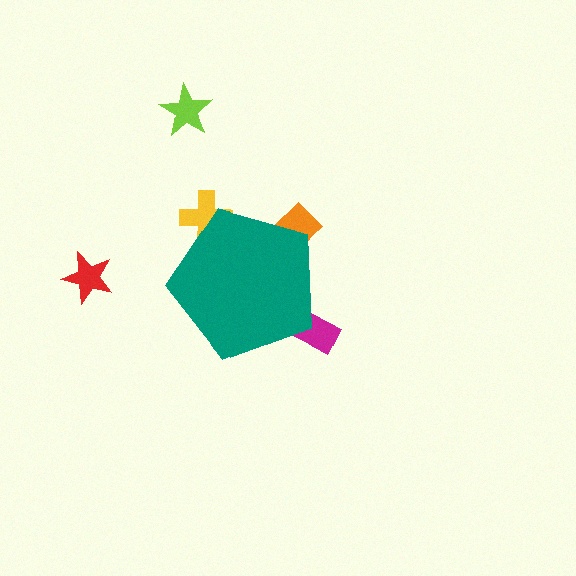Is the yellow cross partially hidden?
Yes, the yellow cross is partially hidden behind the teal pentagon.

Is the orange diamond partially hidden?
Yes, the orange diamond is partially hidden behind the teal pentagon.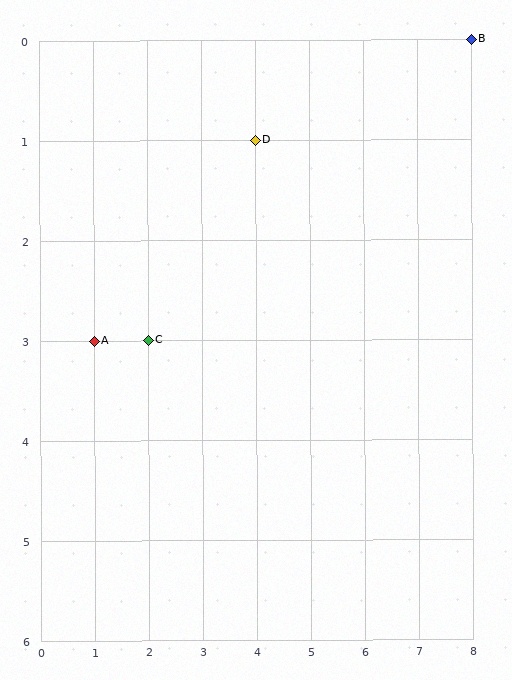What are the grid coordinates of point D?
Point D is at grid coordinates (4, 1).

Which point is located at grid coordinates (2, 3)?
Point C is at (2, 3).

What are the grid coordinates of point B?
Point B is at grid coordinates (8, 0).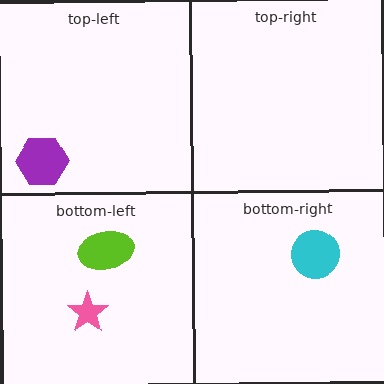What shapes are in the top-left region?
The purple hexagon.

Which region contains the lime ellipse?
The bottom-left region.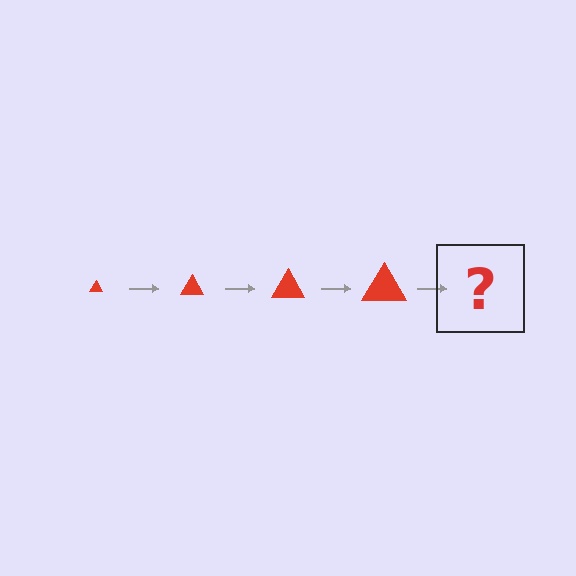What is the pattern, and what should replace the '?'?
The pattern is that the triangle gets progressively larger each step. The '?' should be a red triangle, larger than the previous one.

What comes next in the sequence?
The next element should be a red triangle, larger than the previous one.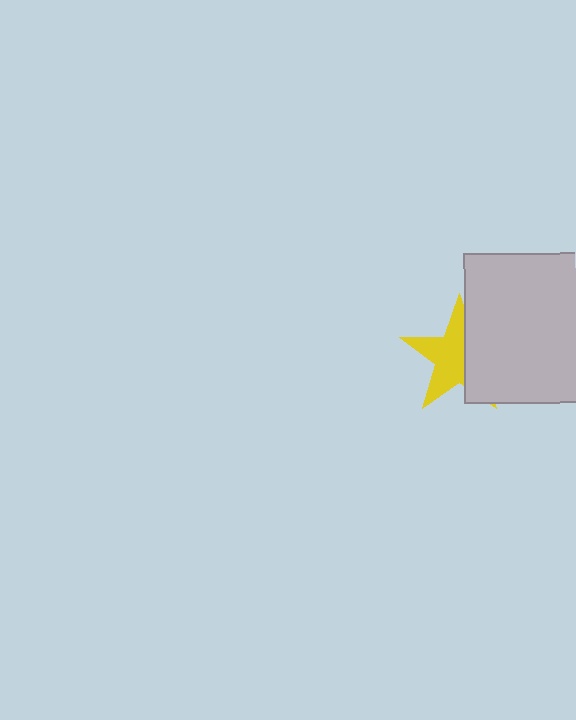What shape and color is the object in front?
The object in front is a light gray rectangle.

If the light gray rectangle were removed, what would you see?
You would see the complete yellow star.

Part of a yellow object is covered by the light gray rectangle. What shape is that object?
It is a star.